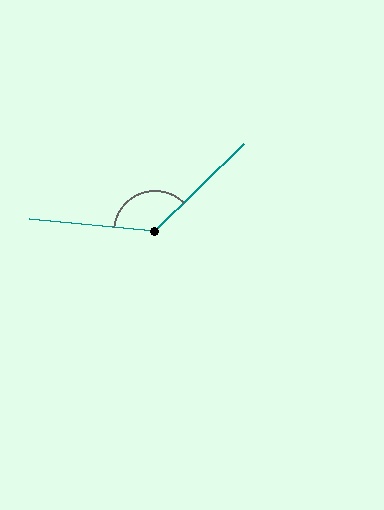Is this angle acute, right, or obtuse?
It is obtuse.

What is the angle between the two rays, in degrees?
Approximately 130 degrees.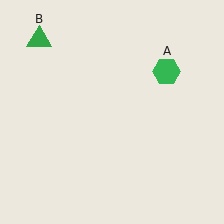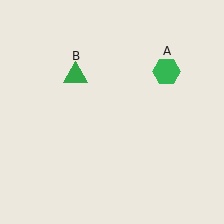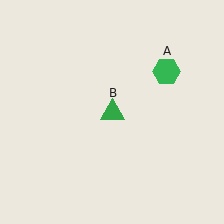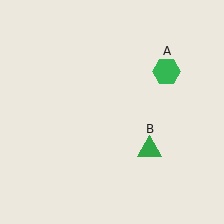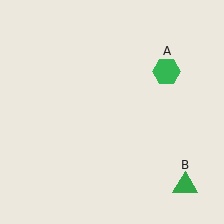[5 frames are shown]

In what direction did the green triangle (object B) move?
The green triangle (object B) moved down and to the right.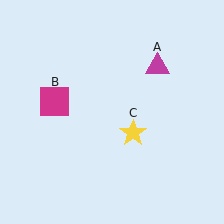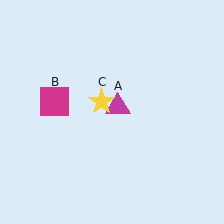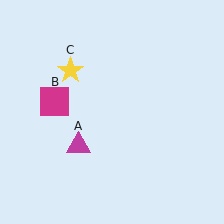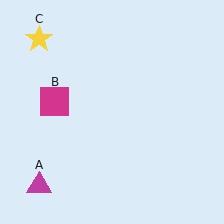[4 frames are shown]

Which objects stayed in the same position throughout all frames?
Magenta square (object B) remained stationary.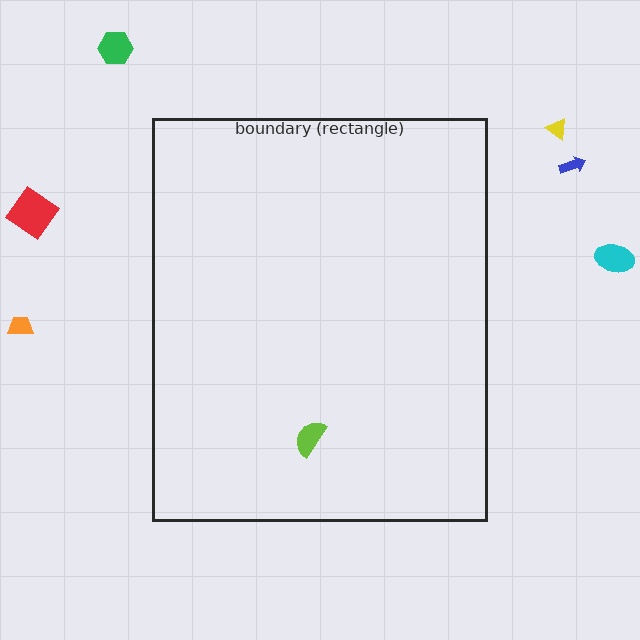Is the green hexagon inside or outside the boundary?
Outside.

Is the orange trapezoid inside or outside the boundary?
Outside.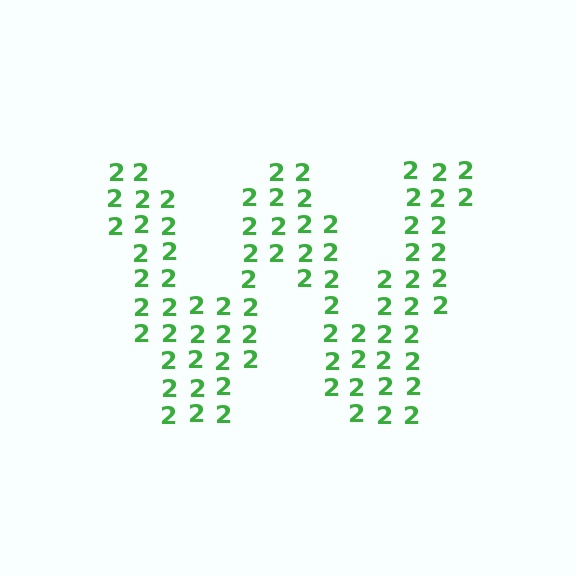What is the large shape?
The large shape is the letter W.